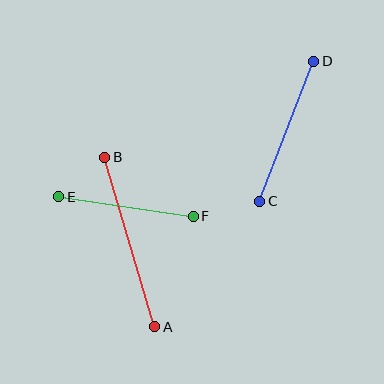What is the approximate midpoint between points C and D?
The midpoint is at approximately (287, 131) pixels.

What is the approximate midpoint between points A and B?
The midpoint is at approximately (130, 242) pixels.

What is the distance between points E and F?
The distance is approximately 136 pixels.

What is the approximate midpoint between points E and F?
The midpoint is at approximately (126, 207) pixels.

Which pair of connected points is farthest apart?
Points A and B are farthest apart.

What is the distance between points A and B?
The distance is approximately 177 pixels.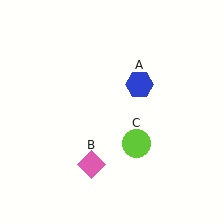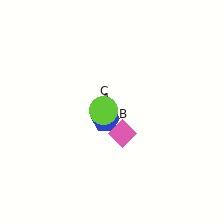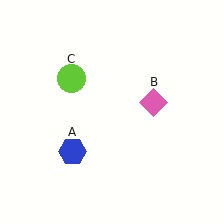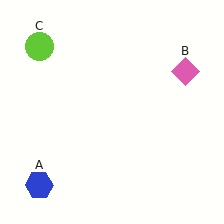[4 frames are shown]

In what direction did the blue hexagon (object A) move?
The blue hexagon (object A) moved down and to the left.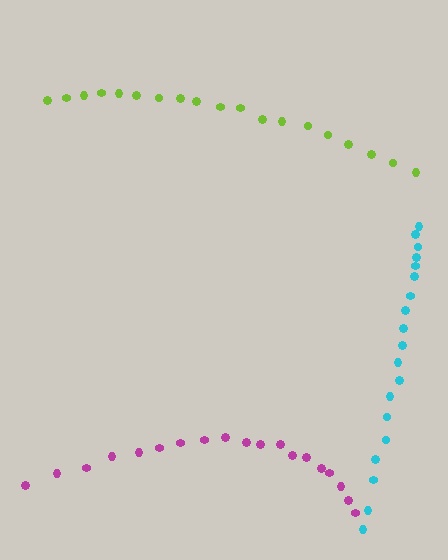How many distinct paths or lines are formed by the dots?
There are 3 distinct paths.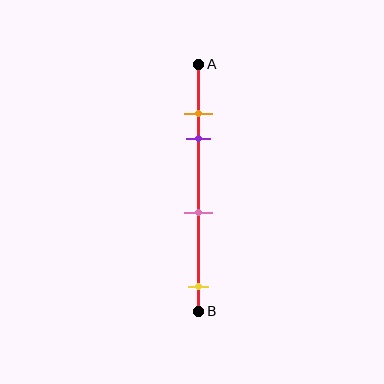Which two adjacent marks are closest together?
The orange and purple marks are the closest adjacent pair.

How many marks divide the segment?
There are 4 marks dividing the segment.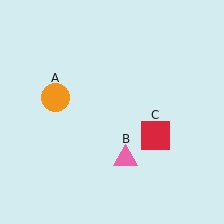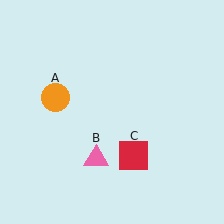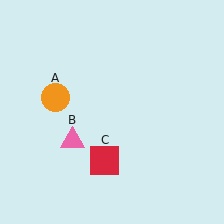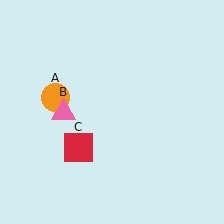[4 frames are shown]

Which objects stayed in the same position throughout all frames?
Orange circle (object A) remained stationary.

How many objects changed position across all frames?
2 objects changed position: pink triangle (object B), red square (object C).